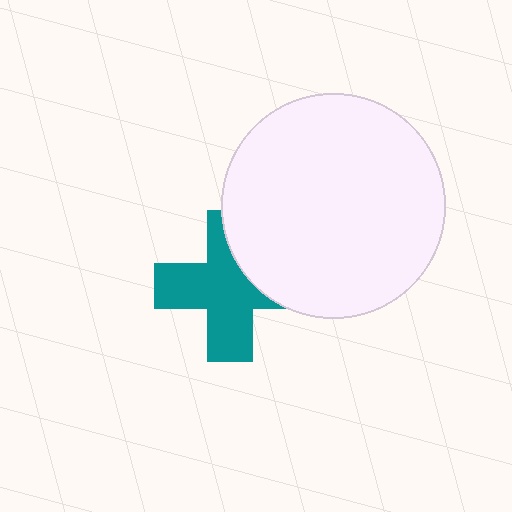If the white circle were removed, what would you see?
You would see the complete teal cross.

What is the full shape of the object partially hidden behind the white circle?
The partially hidden object is a teal cross.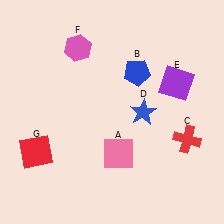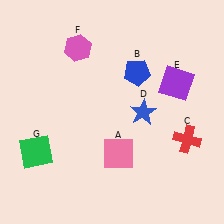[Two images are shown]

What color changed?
The square (G) changed from red in Image 1 to green in Image 2.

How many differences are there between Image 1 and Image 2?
There is 1 difference between the two images.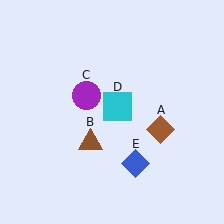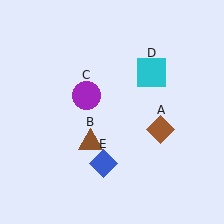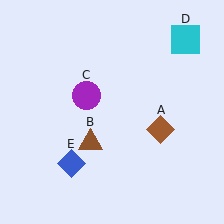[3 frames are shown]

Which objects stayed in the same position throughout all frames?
Brown diamond (object A) and brown triangle (object B) and purple circle (object C) remained stationary.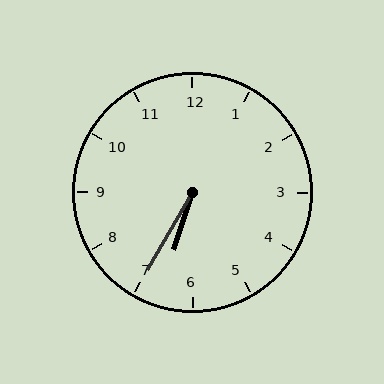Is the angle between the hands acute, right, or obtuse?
It is acute.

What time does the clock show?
6:35.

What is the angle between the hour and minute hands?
Approximately 12 degrees.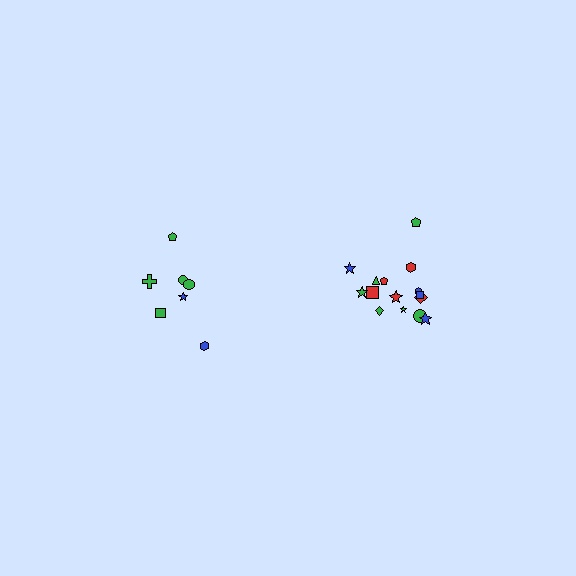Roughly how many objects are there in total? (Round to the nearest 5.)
Roughly 20 objects in total.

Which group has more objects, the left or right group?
The right group.